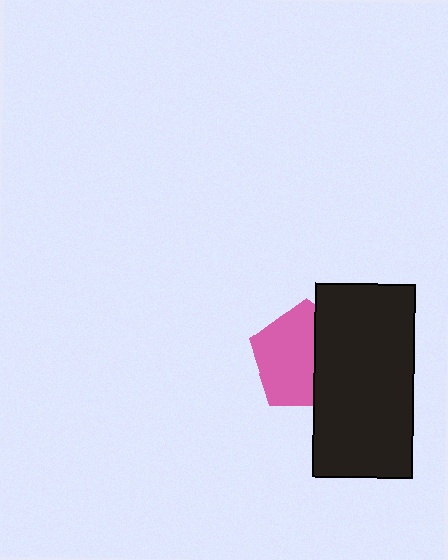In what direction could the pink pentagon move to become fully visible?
The pink pentagon could move left. That would shift it out from behind the black rectangle entirely.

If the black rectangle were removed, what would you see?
You would see the complete pink pentagon.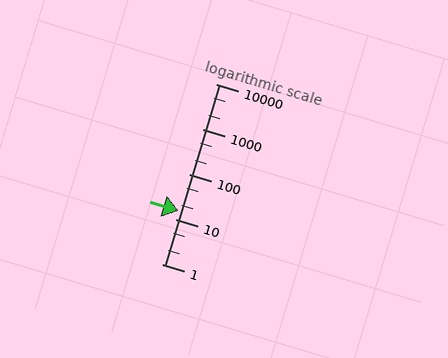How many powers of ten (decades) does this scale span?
The scale spans 4 decades, from 1 to 10000.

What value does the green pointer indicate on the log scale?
The pointer indicates approximately 15.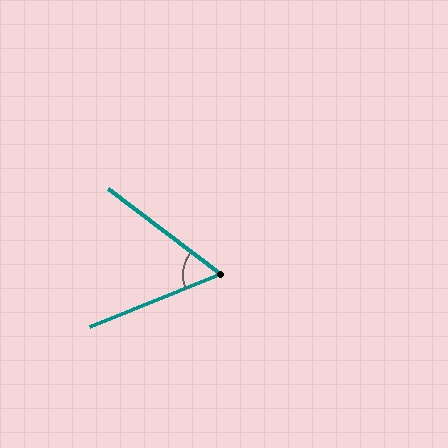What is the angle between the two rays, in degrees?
Approximately 59 degrees.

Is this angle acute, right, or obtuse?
It is acute.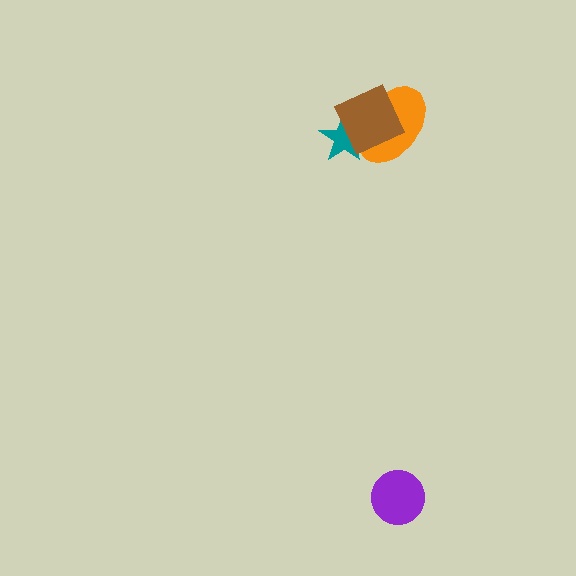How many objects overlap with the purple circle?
0 objects overlap with the purple circle.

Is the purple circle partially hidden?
No, no other shape covers it.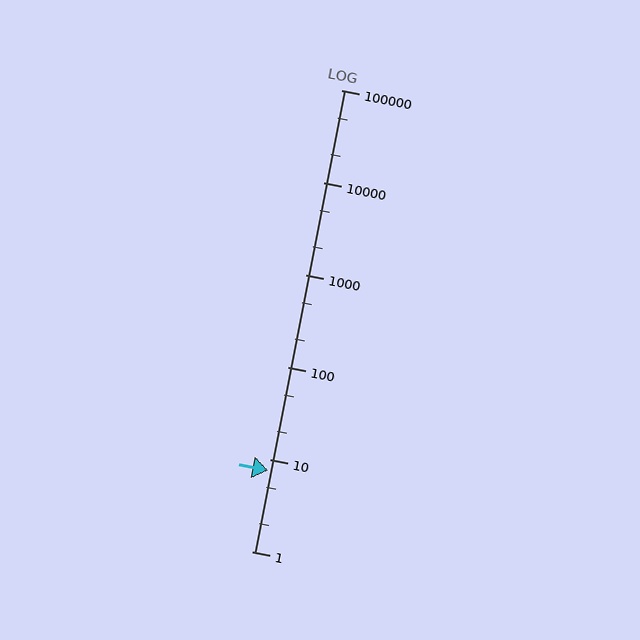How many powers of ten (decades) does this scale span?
The scale spans 5 decades, from 1 to 100000.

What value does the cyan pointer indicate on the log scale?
The pointer indicates approximately 7.6.